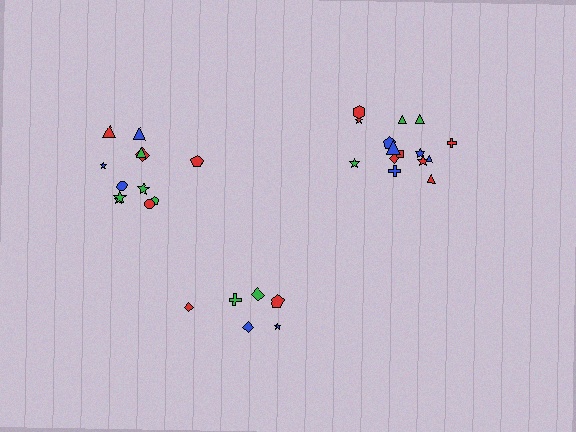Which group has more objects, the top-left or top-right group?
The top-right group.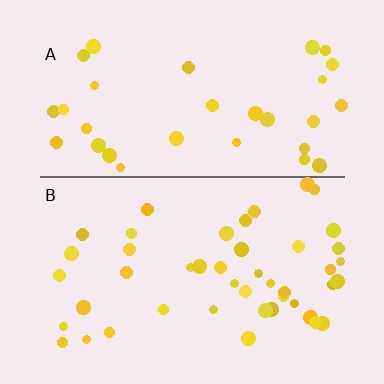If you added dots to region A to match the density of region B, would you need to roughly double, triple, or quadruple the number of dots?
Approximately double.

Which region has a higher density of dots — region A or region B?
B (the bottom).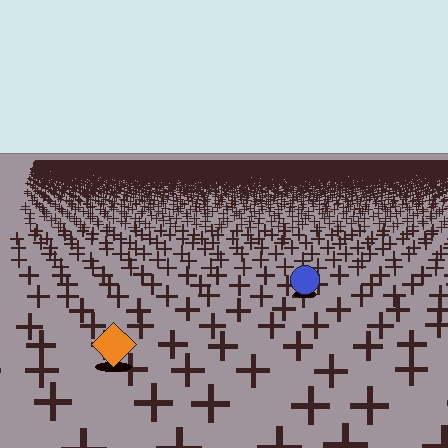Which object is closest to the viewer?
The orange diamond is closest. The texture marks near it are larger and more spread out.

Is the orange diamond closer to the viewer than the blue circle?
Yes. The orange diamond is closer — you can tell from the texture gradient: the ground texture is coarser near it.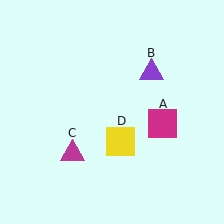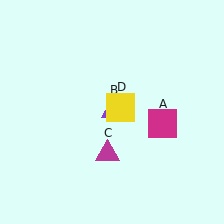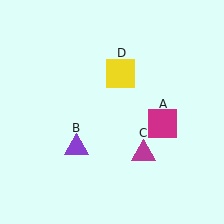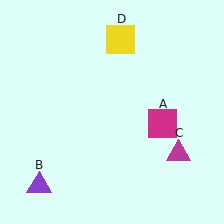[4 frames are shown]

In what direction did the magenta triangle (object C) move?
The magenta triangle (object C) moved right.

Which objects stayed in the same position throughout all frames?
Magenta square (object A) remained stationary.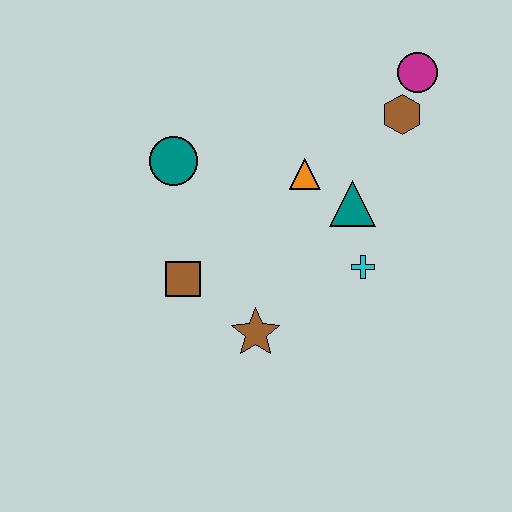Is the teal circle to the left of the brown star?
Yes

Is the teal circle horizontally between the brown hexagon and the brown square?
No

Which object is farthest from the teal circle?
The magenta circle is farthest from the teal circle.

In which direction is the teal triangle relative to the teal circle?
The teal triangle is to the right of the teal circle.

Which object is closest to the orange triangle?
The teal triangle is closest to the orange triangle.